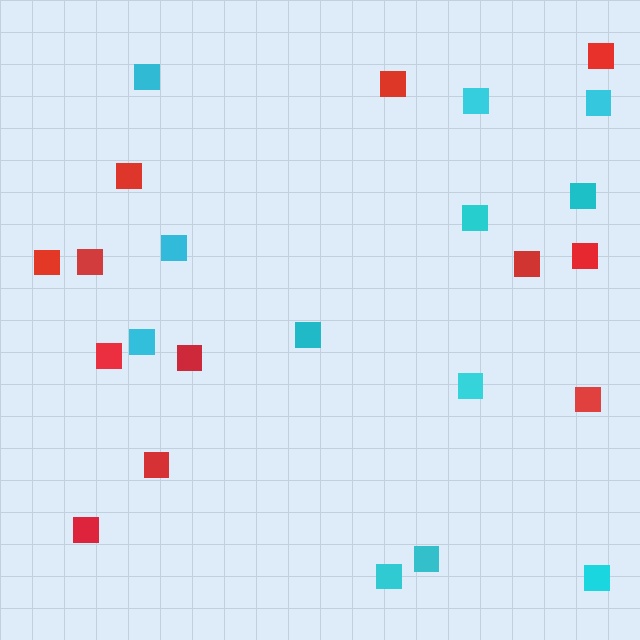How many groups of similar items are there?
There are 2 groups: one group of cyan squares (12) and one group of red squares (12).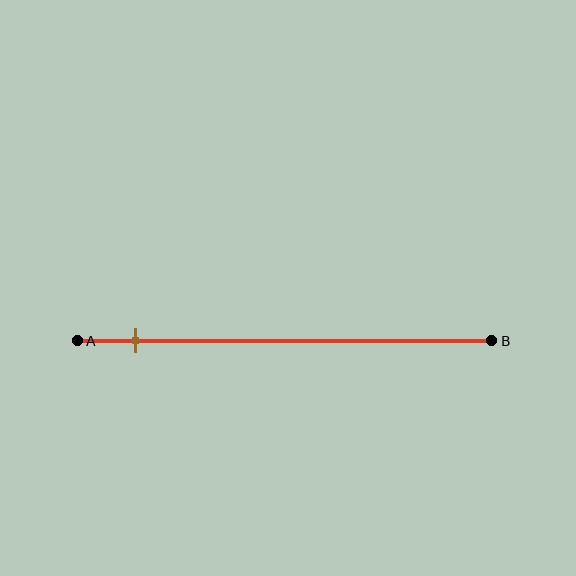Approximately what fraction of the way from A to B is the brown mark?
The brown mark is approximately 15% of the way from A to B.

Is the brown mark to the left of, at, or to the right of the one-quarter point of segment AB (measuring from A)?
The brown mark is to the left of the one-quarter point of segment AB.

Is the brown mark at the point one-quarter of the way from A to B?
No, the mark is at about 15% from A, not at the 25% one-quarter point.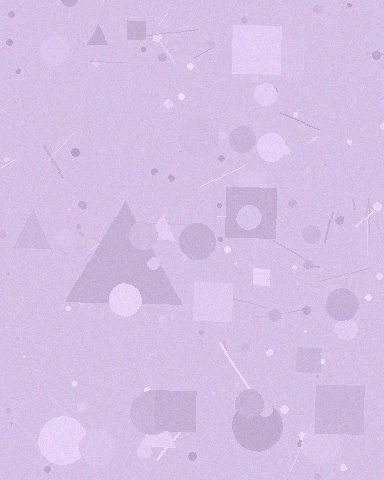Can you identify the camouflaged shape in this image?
The camouflaged shape is a triangle.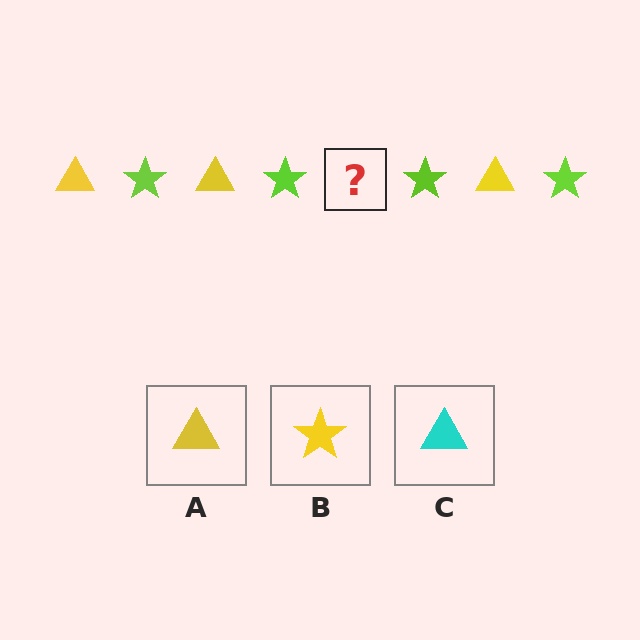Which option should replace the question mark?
Option A.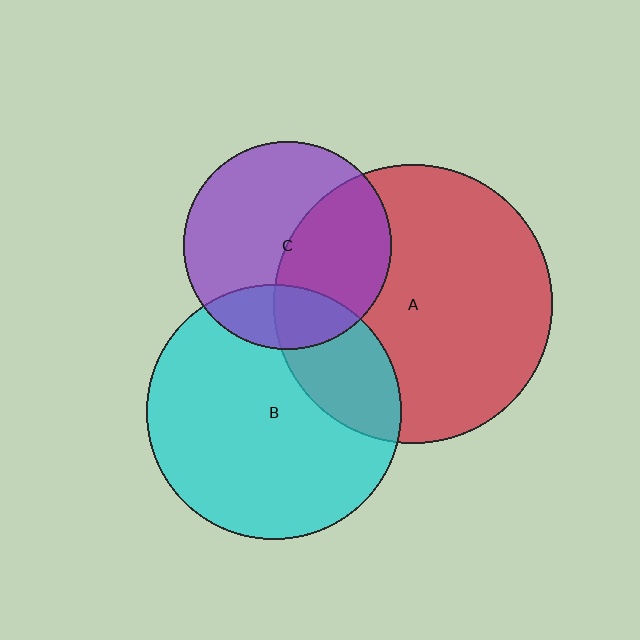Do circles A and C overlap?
Yes.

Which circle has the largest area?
Circle A (red).